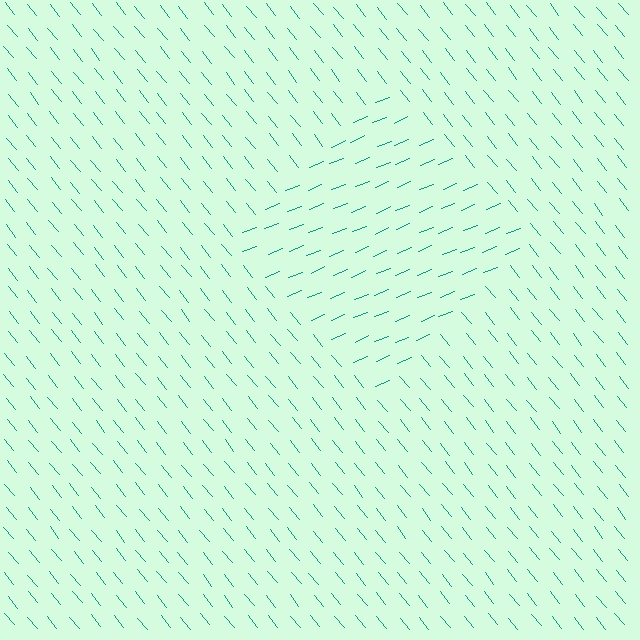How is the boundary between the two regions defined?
The boundary is defined purely by a change in line orientation (approximately 74 degrees difference). All lines are the same color and thickness.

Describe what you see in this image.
The image is filled with small teal line segments. A diamond region in the image has lines oriented differently from the surrounding lines, creating a visible texture boundary.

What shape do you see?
I see a diamond.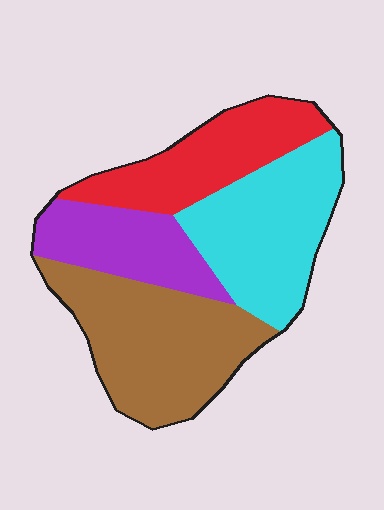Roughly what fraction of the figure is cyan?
Cyan covers around 30% of the figure.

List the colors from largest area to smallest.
From largest to smallest: brown, cyan, red, purple.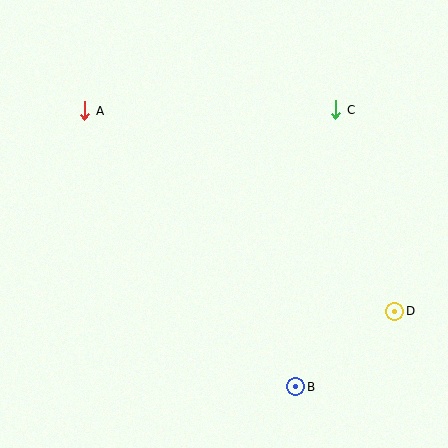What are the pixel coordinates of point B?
Point B is at (296, 387).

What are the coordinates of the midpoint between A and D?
The midpoint between A and D is at (240, 211).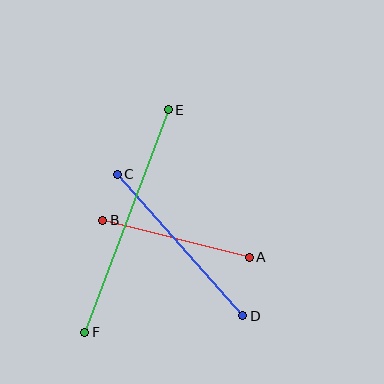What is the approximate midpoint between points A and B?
The midpoint is at approximately (176, 239) pixels.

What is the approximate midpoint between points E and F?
The midpoint is at approximately (127, 221) pixels.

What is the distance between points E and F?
The distance is approximately 238 pixels.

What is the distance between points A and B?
The distance is approximately 151 pixels.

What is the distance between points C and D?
The distance is approximately 189 pixels.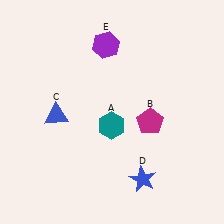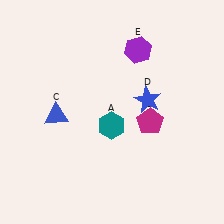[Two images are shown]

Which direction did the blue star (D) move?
The blue star (D) moved up.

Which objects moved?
The objects that moved are: the blue star (D), the purple hexagon (E).